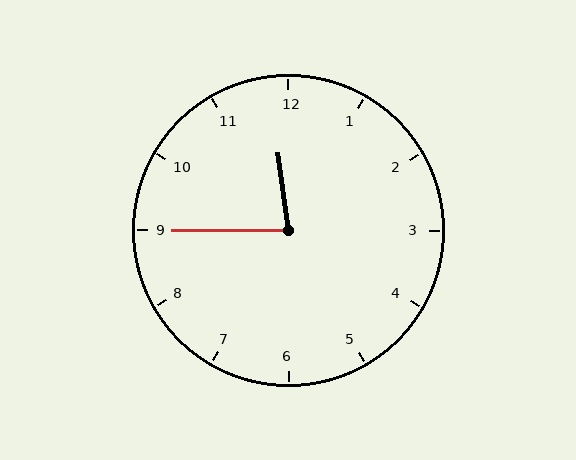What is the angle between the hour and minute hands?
Approximately 82 degrees.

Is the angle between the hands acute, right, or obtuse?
It is acute.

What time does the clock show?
11:45.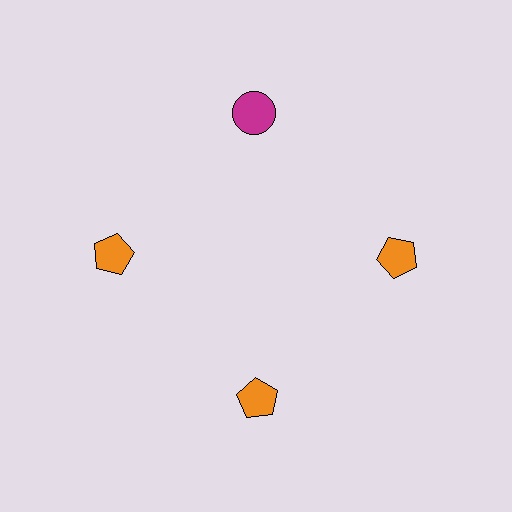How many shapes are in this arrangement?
There are 4 shapes arranged in a ring pattern.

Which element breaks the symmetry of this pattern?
The magenta circle at roughly the 12 o'clock position breaks the symmetry. All other shapes are orange pentagons.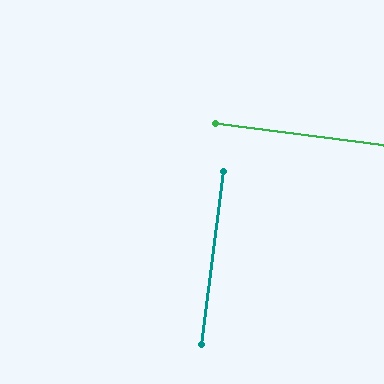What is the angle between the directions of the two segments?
Approximately 90 degrees.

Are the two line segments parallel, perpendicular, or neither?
Perpendicular — they meet at approximately 90°.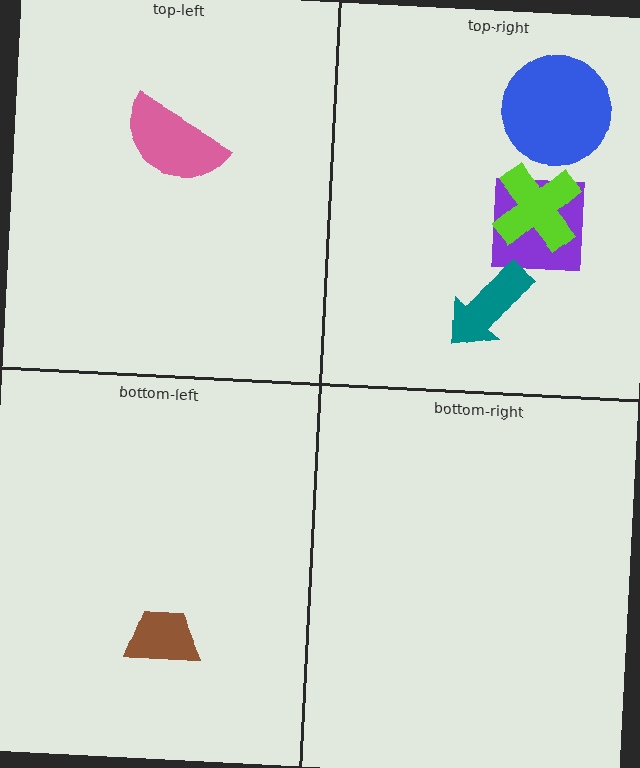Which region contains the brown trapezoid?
The bottom-left region.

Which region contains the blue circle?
The top-right region.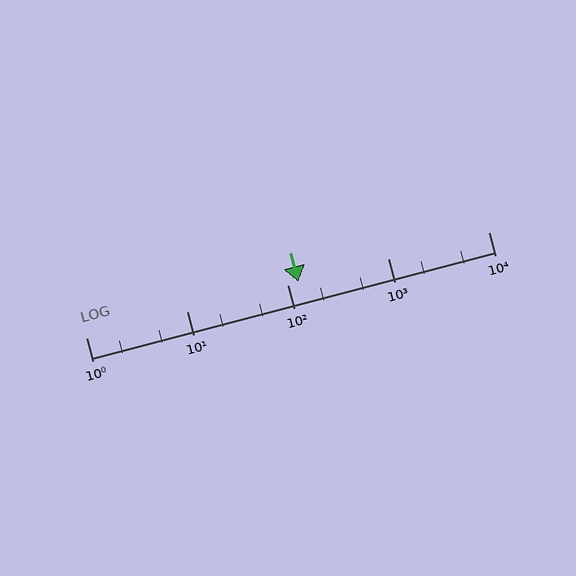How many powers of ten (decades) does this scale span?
The scale spans 4 decades, from 1 to 10000.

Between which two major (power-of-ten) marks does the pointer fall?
The pointer is between 100 and 1000.